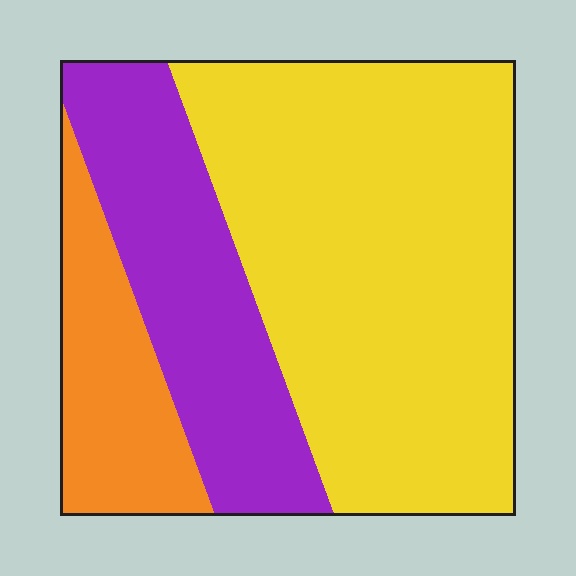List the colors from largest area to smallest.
From largest to smallest: yellow, purple, orange.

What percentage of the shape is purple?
Purple covers around 25% of the shape.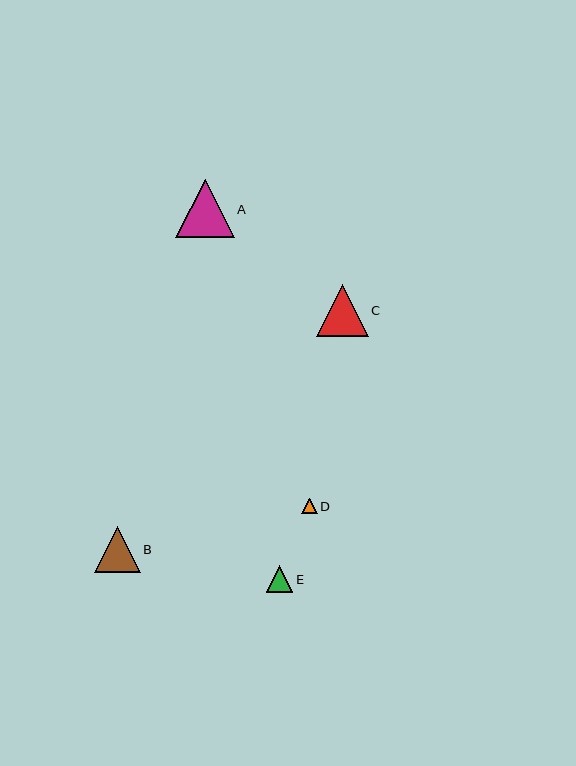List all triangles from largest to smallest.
From largest to smallest: A, C, B, E, D.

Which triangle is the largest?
Triangle A is the largest with a size of approximately 59 pixels.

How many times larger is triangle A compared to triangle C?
Triangle A is approximately 1.1 times the size of triangle C.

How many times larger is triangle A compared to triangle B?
Triangle A is approximately 1.3 times the size of triangle B.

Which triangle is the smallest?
Triangle D is the smallest with a size of approximately 16 pixels.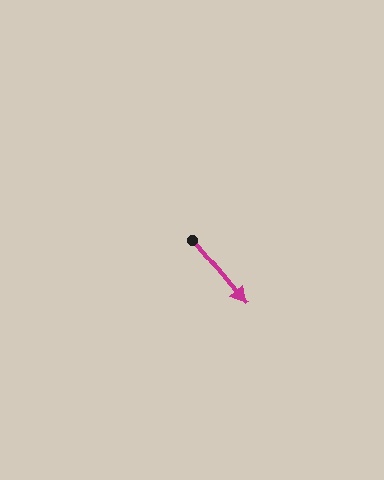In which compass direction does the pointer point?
Southeast.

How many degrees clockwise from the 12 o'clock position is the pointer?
Approximately 140 degrees.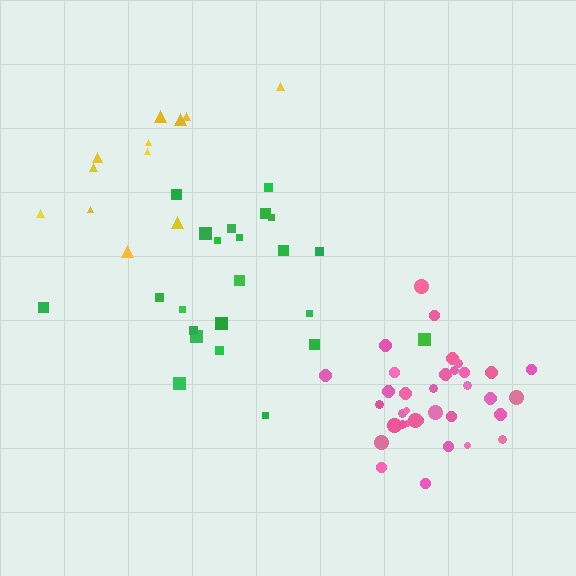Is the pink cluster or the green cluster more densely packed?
Pink.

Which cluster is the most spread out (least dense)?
Yellow.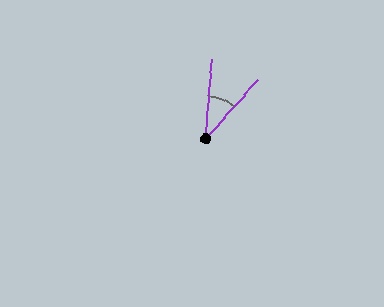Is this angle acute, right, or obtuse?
It is acute.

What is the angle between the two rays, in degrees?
Approximately 37 degrees.